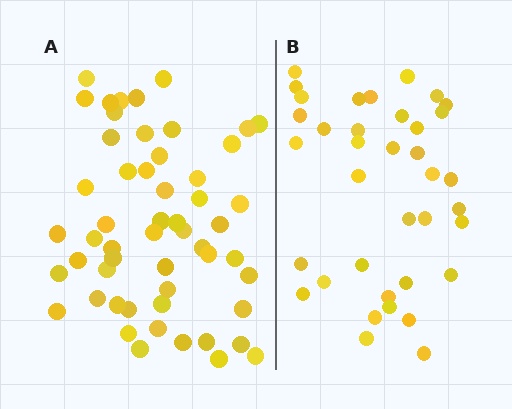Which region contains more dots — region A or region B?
Region A (the left region) has more dots.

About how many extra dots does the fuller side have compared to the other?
Region A has approximately 15 more dots than region B.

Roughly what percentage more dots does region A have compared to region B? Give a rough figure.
About 45% more.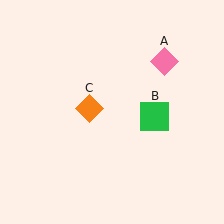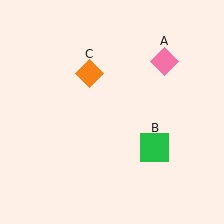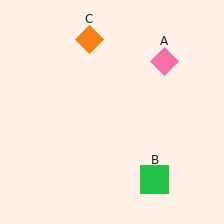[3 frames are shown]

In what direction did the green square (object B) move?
The green square (object B) moved down.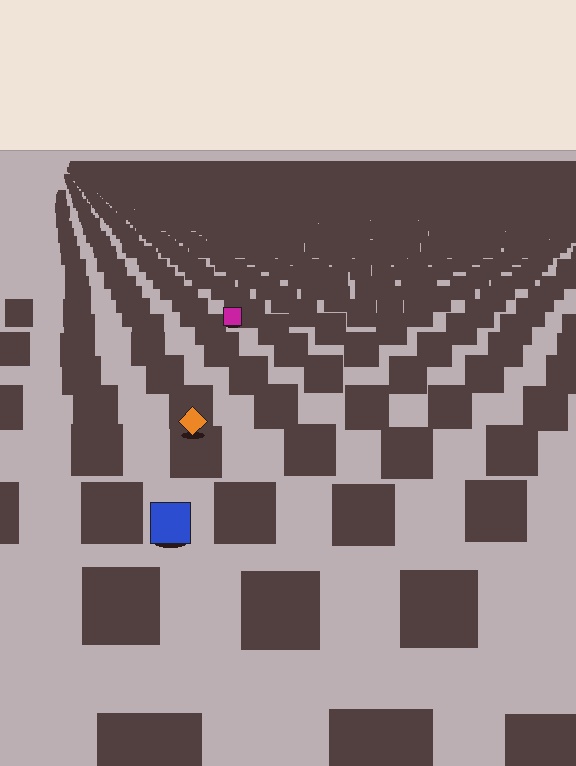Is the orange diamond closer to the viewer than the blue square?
No. The blue square is closer — you can tell from the texture gradient: the ground texture is coarser near it.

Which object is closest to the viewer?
The blue square is closest. The texture marks near it are larger and more spread out.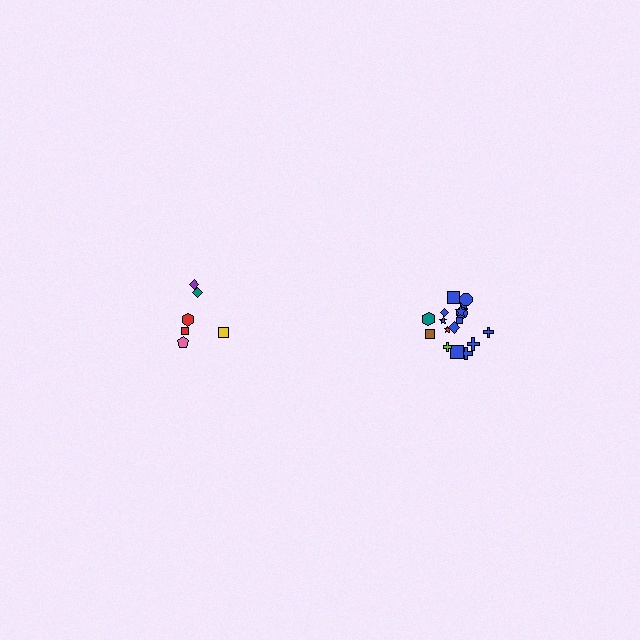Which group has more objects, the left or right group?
The right group.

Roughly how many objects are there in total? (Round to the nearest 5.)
Roughly 25 objects in total.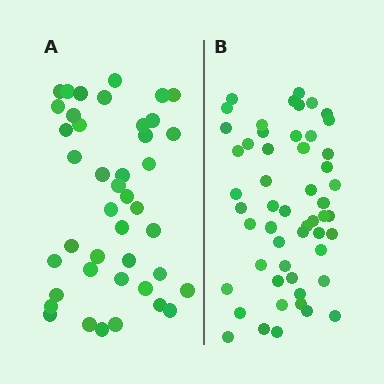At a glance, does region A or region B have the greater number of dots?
Region B (the right region) has more dots.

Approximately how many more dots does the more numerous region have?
Region B has roughly 12 or so more dots than region A.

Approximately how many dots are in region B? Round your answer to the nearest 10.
About 50 dots. (The exact count is 53, which rounds to 50.)